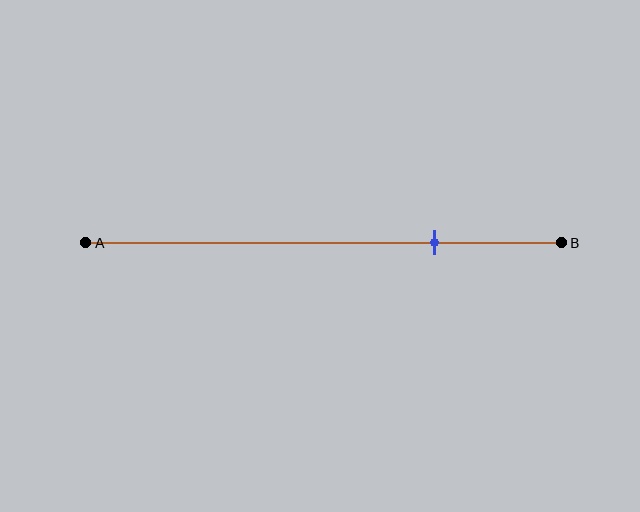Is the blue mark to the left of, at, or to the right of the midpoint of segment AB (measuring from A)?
The blue mark is to the right of the midpoint of segment AB.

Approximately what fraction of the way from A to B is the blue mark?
The blue mark is approximately 75% of the way from A to B.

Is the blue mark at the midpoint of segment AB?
No, the mark is at about 75% from A, not at the 50% midpoint.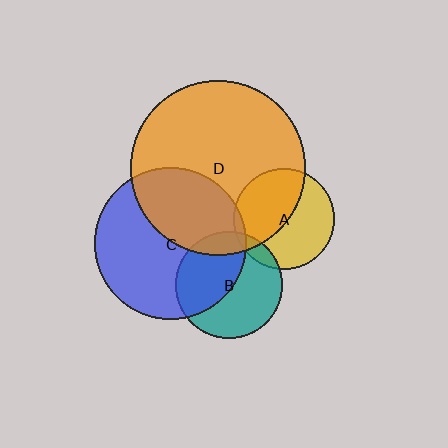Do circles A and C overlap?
Yes.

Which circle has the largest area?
Circle D (orange).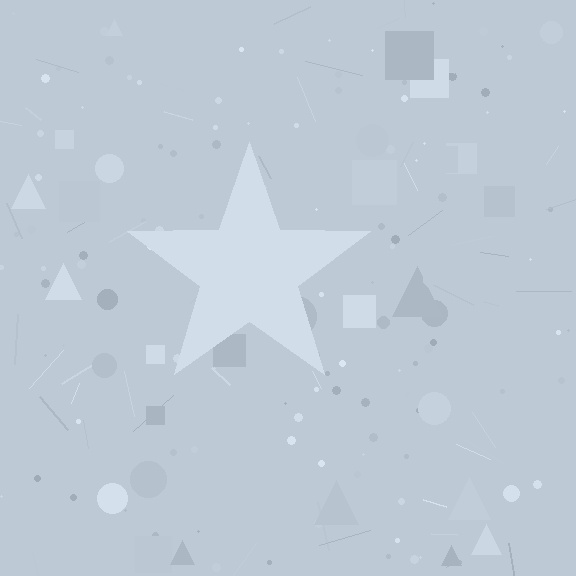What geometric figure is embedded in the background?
A star is embedded in the background.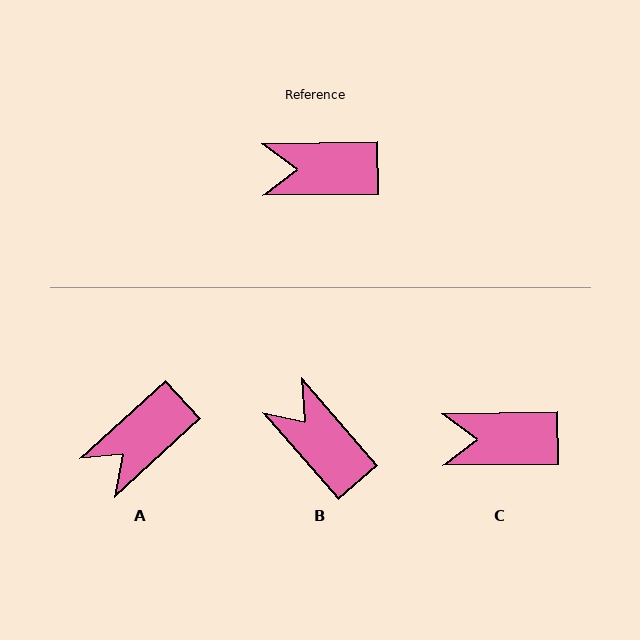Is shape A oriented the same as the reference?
No, it is off by about 42 degrees.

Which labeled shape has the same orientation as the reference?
C.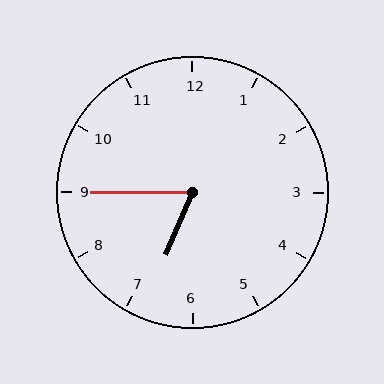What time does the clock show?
6:45.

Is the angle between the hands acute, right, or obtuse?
It is acute.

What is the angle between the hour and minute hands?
Approximately 68 degrees.